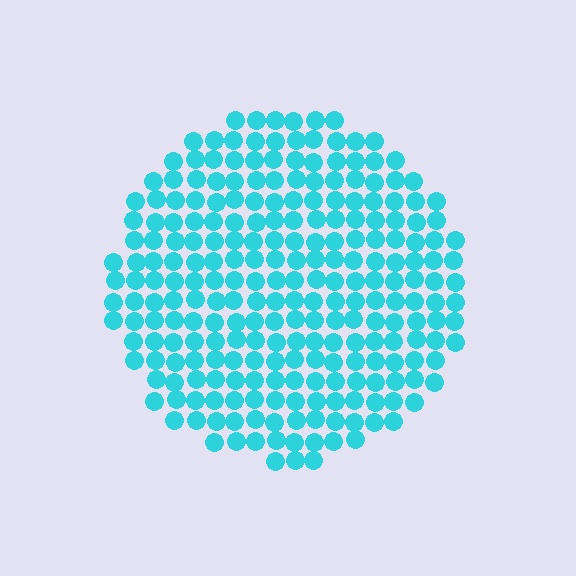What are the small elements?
The small elements are circles.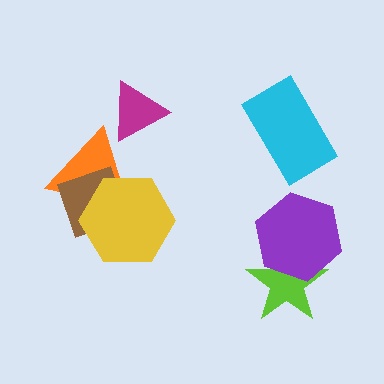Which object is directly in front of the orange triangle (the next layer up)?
The brown diamond is directly in front of the orange triangle.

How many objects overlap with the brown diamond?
2 objects overlap with the brown diamond.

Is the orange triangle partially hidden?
Yes, it is partially covered by another shape.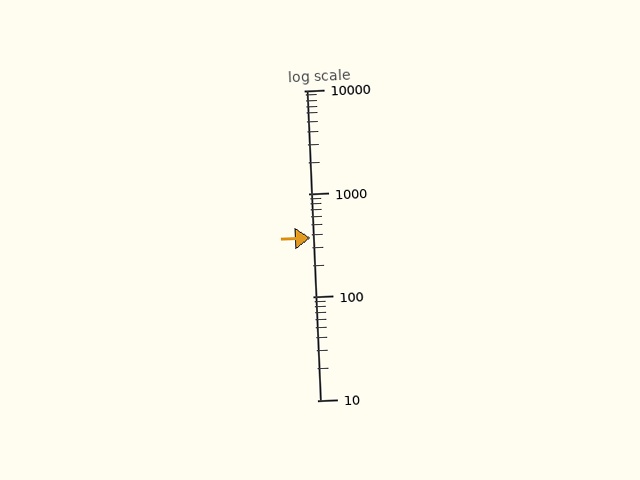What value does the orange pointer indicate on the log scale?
The pointer indicates approximately 370.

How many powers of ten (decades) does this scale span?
The scale spans 3 decades, from 10 to 10000.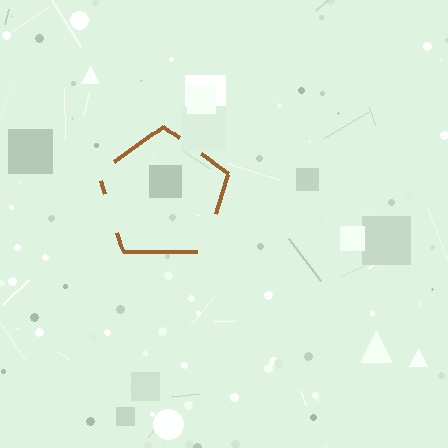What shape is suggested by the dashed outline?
The dashed outline suggests a pentagon.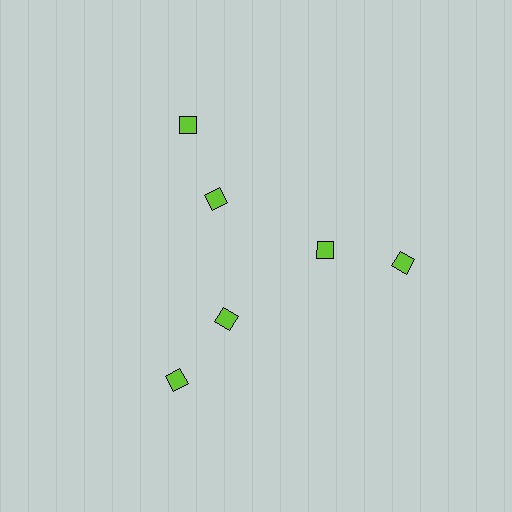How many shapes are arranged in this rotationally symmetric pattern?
There are 6 shapes, arranged in 3 groups of 2.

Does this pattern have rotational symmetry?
Yes, this pattern has 3-fold rotational symmetry. It looks the same after rotating 120 degrees around the center.